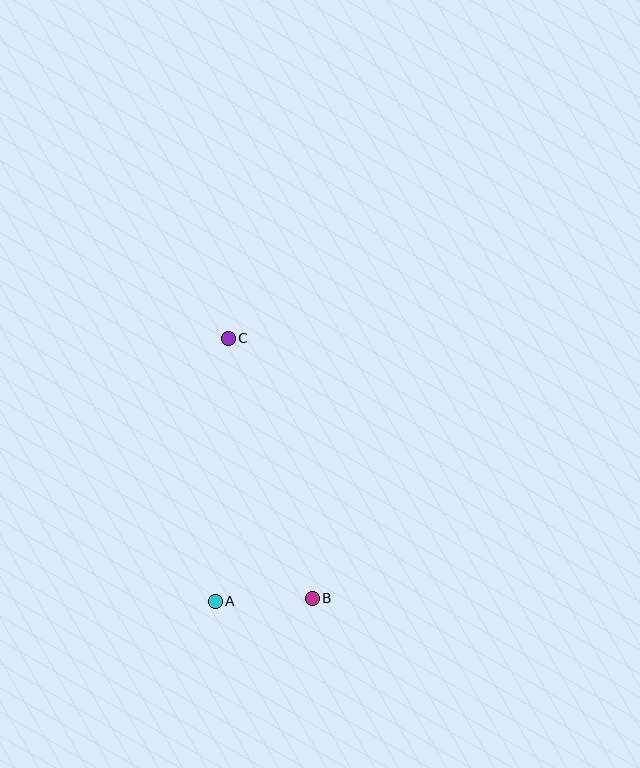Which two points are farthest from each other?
Points B and C are farthest from each other.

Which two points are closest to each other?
Points A and B are closest to each other.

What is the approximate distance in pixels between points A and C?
The distance between A and C is approximately 264 pixels.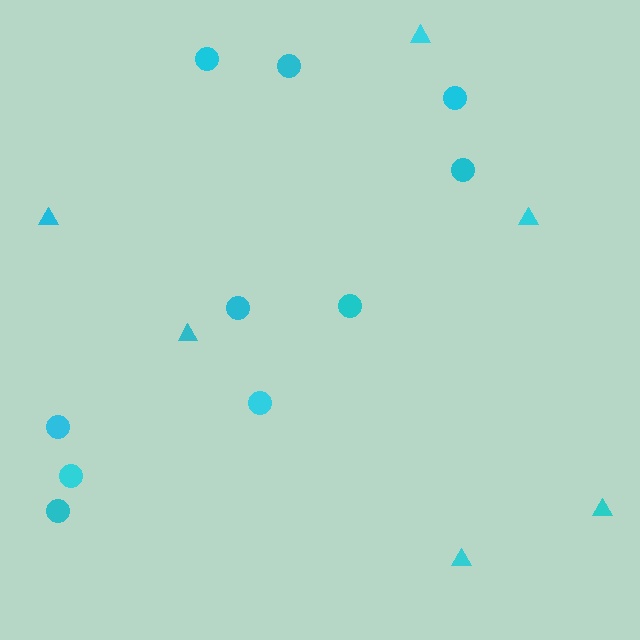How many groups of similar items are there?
There are 2 groups: one group of circles (10) and one group of triangles (6).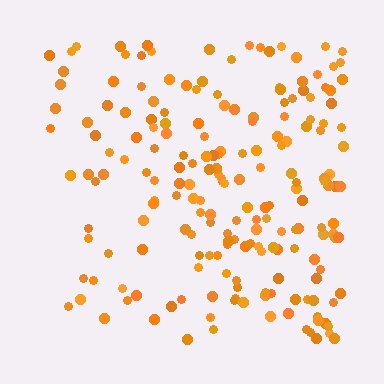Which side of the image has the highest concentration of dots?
The right.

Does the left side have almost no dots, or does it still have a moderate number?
Still a moderate number, just noticeably fewer than the right.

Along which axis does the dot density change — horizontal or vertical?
Horizontal.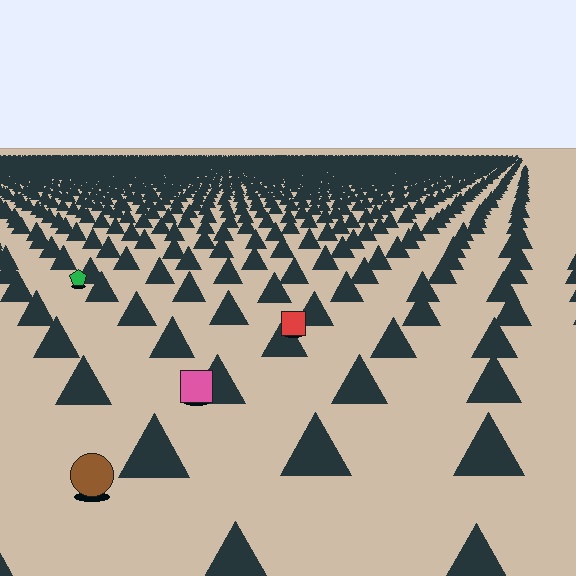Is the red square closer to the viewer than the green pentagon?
Yes. The red square is closer — you can tell from the texture gradient: the ground texture is coarser near it.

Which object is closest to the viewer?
The brown circle is closest. The texture marks near it are larger and more spread out.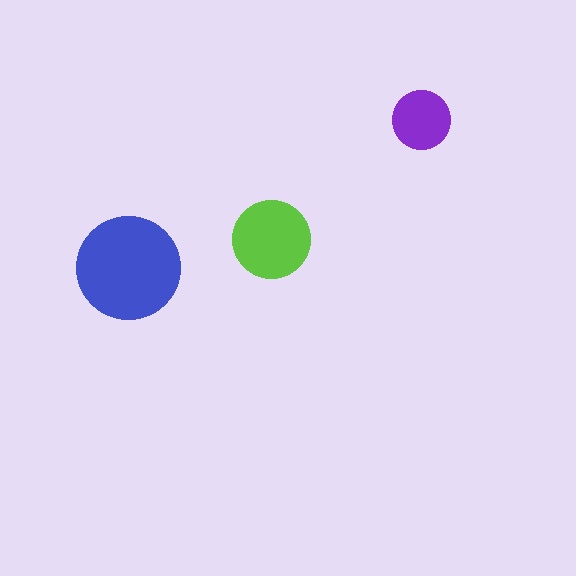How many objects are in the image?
There are 3 objects in the image.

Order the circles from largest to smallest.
the blue one, the lime one, the purple one.